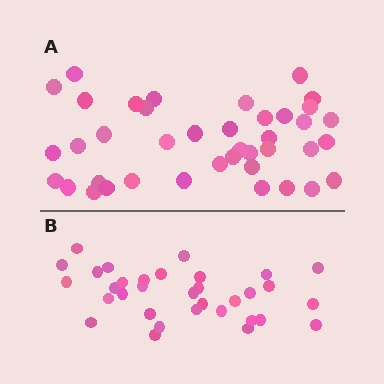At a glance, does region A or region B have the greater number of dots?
Region A (the top region) has more dots.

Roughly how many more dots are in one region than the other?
Region A has roughly 8 or so more dots than region B.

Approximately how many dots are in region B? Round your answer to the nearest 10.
About 30 dots. (The exact count is 33, which rounds to 30.)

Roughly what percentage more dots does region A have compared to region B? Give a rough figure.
About 20% more.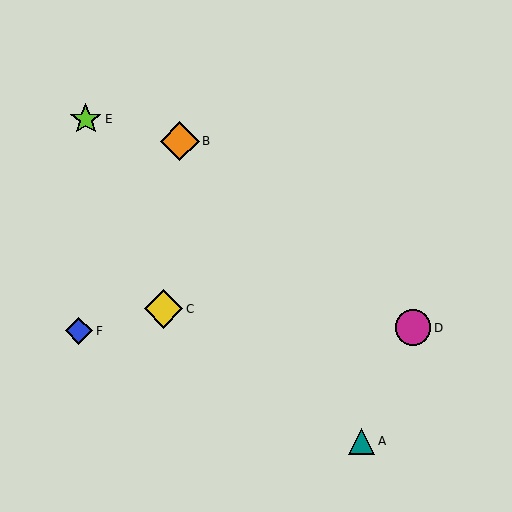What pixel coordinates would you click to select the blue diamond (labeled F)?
Click at (79, 331) to select the blue diamond F.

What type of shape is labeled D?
Shape D is a magenta circle.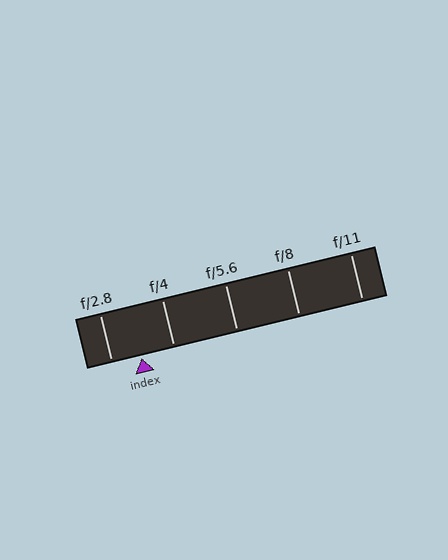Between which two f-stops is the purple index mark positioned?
The index mark is between f/2.8 and f/4.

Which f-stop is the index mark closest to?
The index mark is closest to f/2.8.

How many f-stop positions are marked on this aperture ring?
There are 5 f-stop positions marked.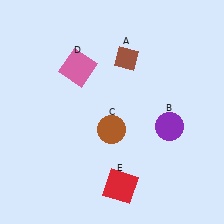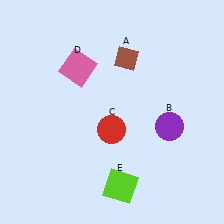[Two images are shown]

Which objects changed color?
C changed from brown to red. E changed from red to lime.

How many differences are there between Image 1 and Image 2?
There are 2 differences between the two images.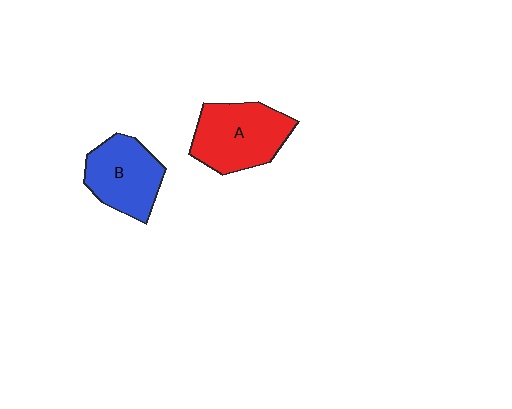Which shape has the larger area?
Shape A (red).